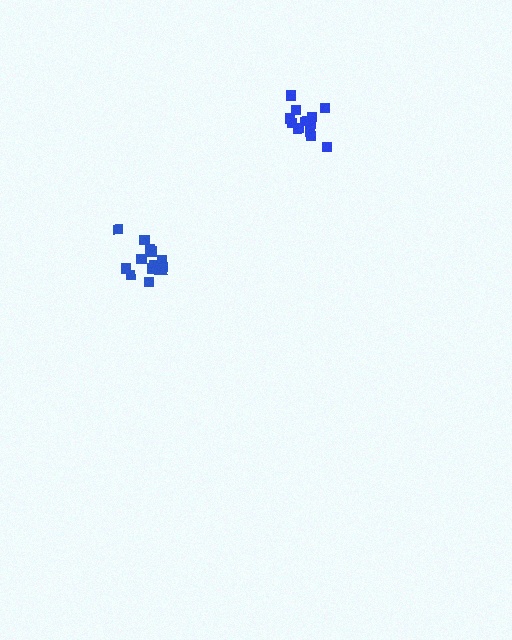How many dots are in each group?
Group 1: 15 dots, Group 2: 12 dots (27 total).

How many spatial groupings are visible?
There are 2 spatial groupings.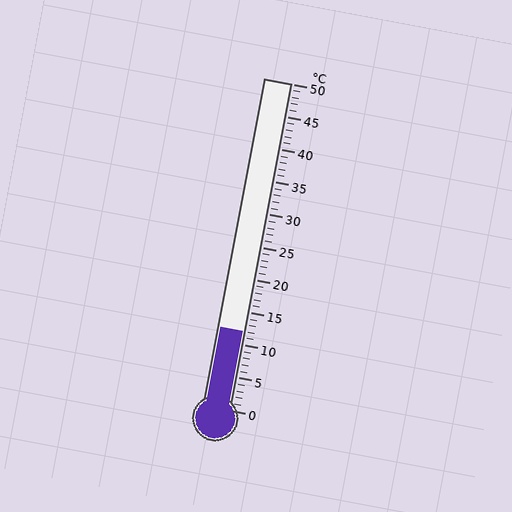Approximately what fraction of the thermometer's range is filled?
The thermometer is filled to approximately 25% of its range.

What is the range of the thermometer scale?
The thermometer scale ranges from 0°C to 50°C.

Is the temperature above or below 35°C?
The temperature is below 35°C.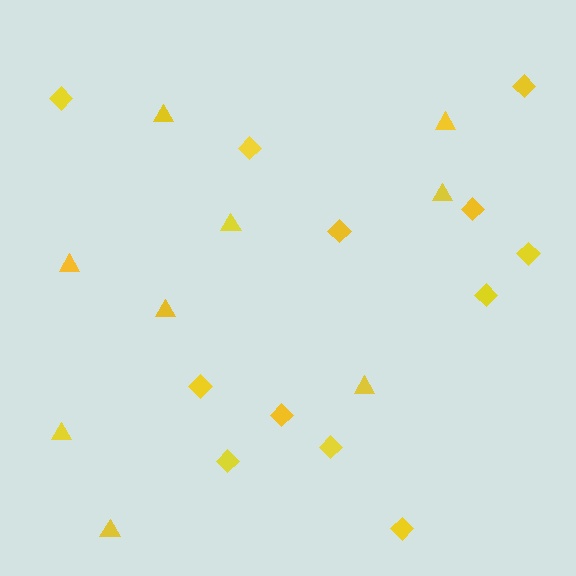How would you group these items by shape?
There are 2 groups: one group of triangles (9) and one group of diamonds (12).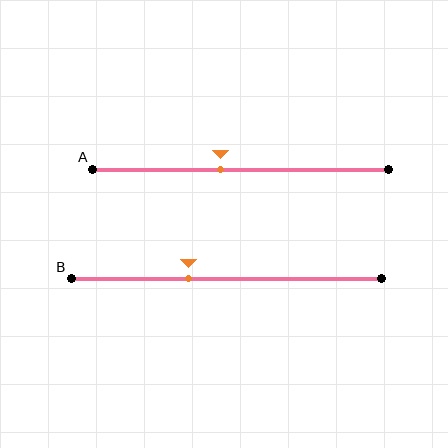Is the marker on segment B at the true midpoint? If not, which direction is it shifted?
No, the marker on segment B is shifted to the left by about 12% of the segment length.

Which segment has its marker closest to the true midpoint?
Segment A has its marker closest to the true midpoint.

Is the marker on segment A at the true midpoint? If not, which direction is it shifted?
No, the marker on segment A is shifted to the left by about 7% of the segment length.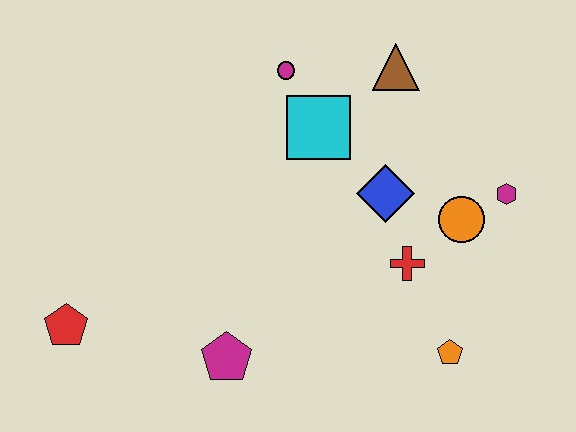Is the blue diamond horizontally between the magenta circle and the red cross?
Yes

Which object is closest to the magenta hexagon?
The orange circle is closest to the magenta hexagon.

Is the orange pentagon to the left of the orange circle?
Yes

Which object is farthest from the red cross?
The red pentagon is farthest from the red cross.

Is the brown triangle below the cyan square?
No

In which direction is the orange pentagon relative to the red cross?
The orange pentagon is below the red cross.